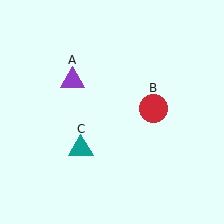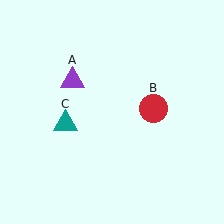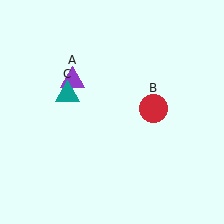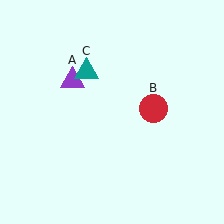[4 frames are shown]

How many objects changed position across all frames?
1 object changed position: teal triangle (object C).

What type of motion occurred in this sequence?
The teal triangle (object C) rotated clockwise around the center of the scene.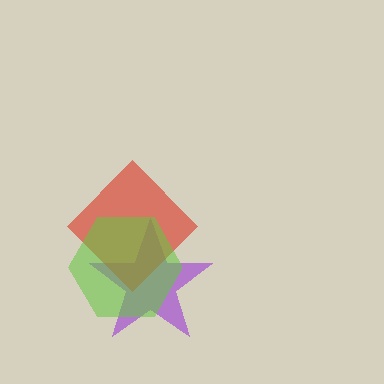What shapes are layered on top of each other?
The layered shapes are: a purple star, a red diamond, a lime hexagon.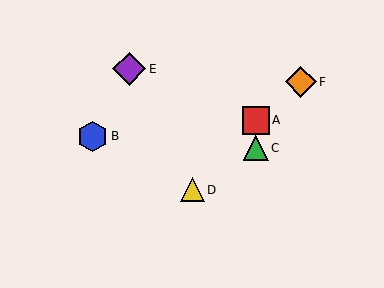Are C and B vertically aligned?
No, C is at x≈256 and B is at x≈93.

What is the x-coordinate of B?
Object B is at x≈93.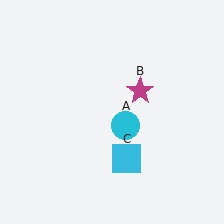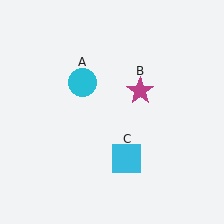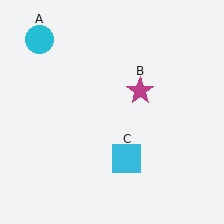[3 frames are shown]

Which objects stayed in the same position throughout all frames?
Magenta star (object B) and cyan square (object C) remained stationary.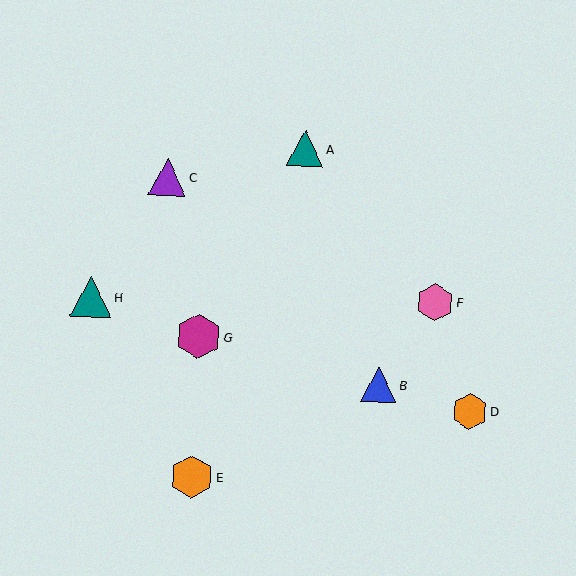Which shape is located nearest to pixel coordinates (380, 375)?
The blue triangle (labeled B) at (379, 385) is nearest to that location.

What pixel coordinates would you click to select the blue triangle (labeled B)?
Click at (379, 385) to select the blue triangle B.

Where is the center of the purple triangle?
The center of the purple triangle is at (167, 177).